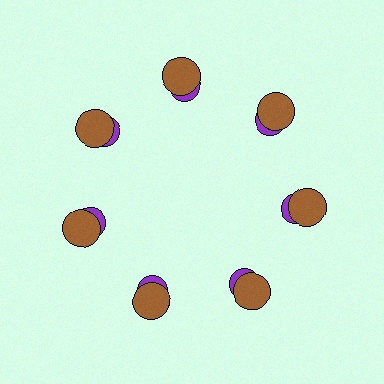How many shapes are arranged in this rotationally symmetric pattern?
There are 14 shapes, arranged in 7 groups of 2.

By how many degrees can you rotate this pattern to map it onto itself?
The pattern maps onto itself every 51 degrees of rotation.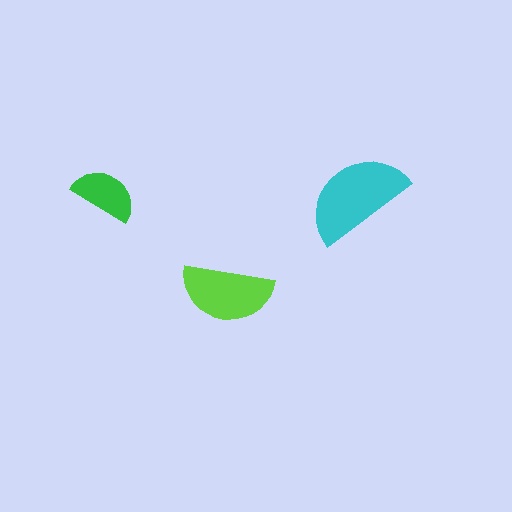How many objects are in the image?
There are 3 objects in the image.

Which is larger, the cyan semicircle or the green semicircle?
The cyan one.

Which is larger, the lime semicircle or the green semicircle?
The lime one.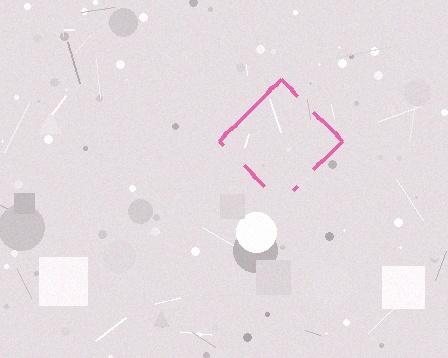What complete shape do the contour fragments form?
The contour fragments form a diamond.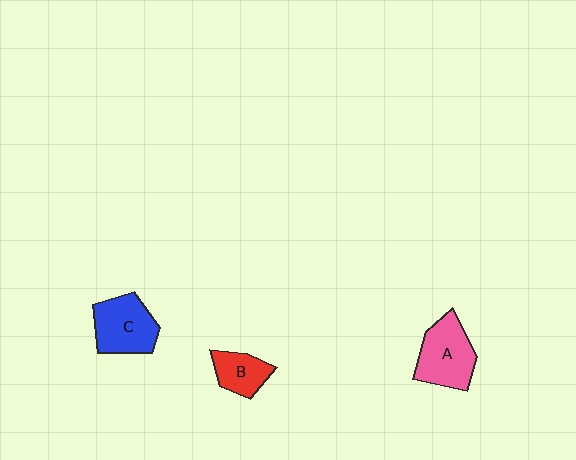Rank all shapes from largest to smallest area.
From largest to smallest: A (pink), C (blue), B (red).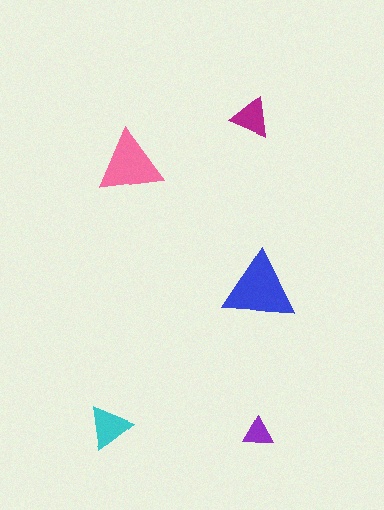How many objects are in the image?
There are 5 objects in the image.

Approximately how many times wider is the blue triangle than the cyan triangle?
About 1.5 times wider.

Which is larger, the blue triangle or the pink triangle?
The blue one.